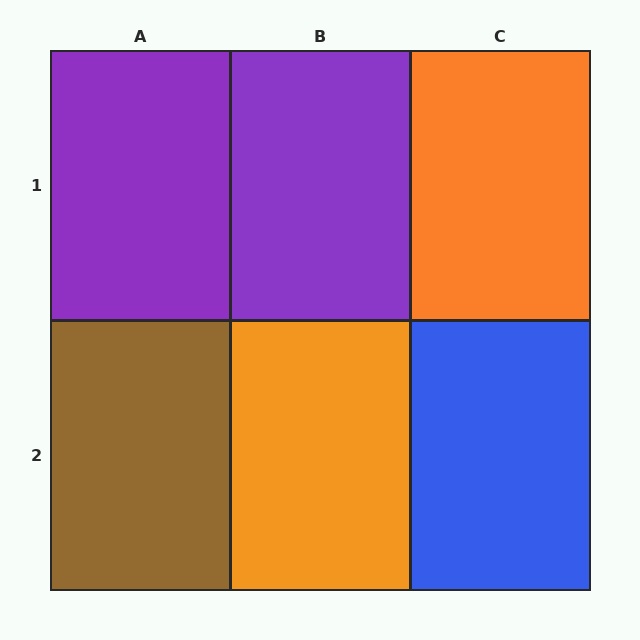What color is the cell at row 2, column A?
Brown.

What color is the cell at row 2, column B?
Orange.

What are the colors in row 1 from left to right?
Purple, purple, orange.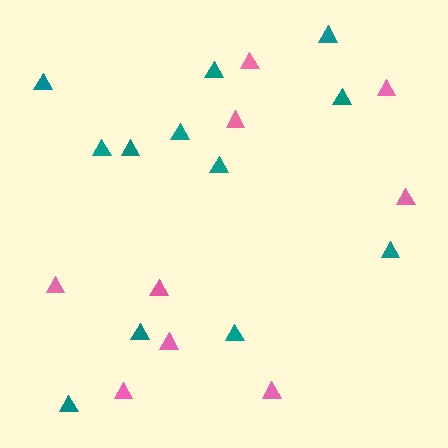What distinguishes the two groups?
There are 2 groups: one group of pink triangles (9) and one group of teal triangles (12).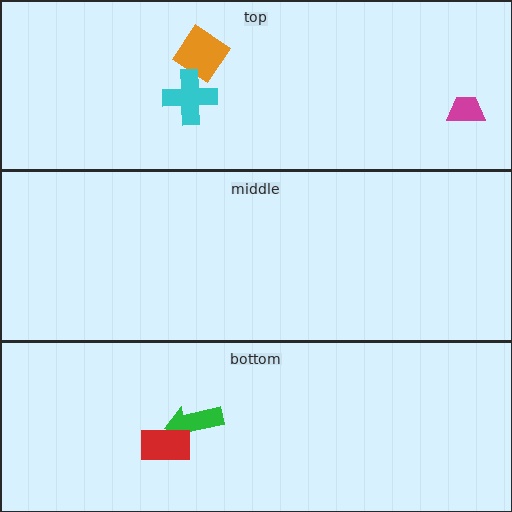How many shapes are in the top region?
3.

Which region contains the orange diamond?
The top region.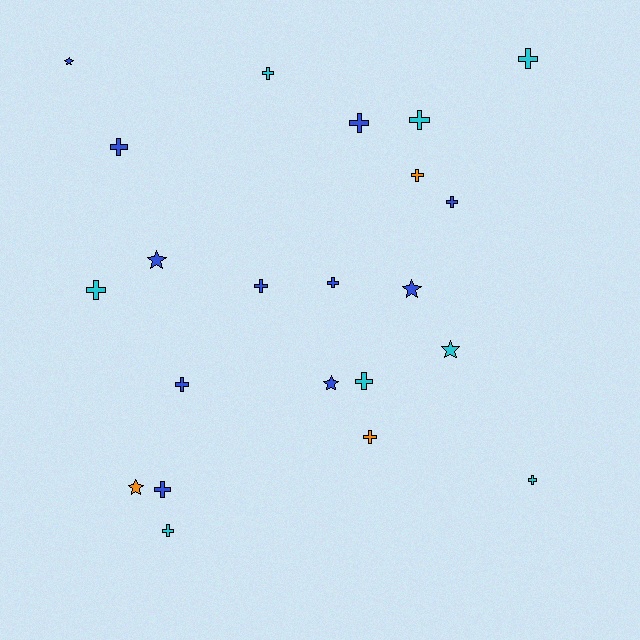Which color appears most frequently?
Blue, with 11 objects.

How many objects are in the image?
There are 22 objects.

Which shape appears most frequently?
Cross, with 16 objects.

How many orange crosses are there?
There are 2 orange crosses.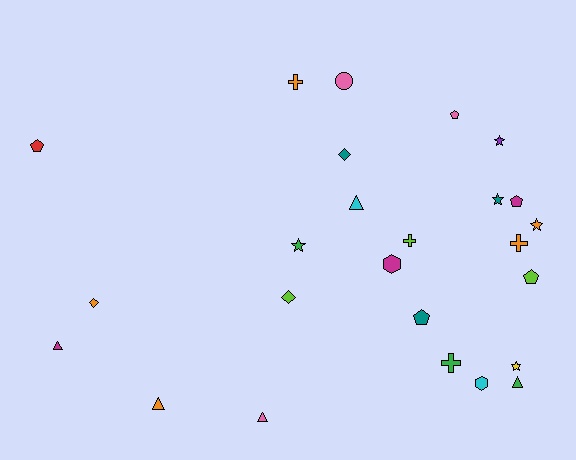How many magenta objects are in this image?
There are 3 magenta objects.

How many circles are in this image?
There is 1 circle.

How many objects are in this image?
There are 25 objects.